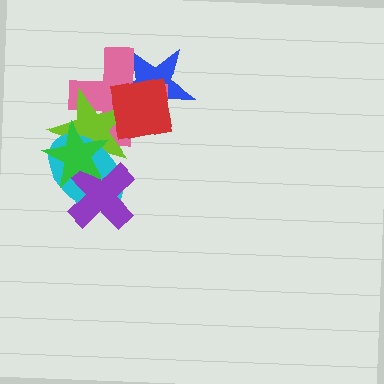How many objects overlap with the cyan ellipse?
4 objects overlap with the cyan ellipse.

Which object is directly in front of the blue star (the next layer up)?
The pink cross is directly in front of the blue star.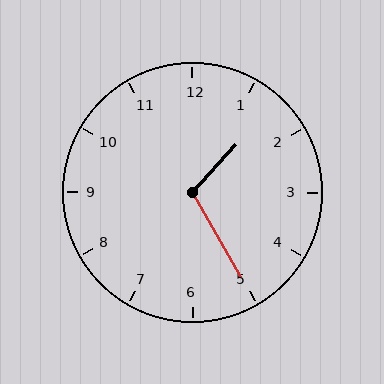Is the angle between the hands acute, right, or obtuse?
It is obtuse.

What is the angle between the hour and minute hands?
Approximately 108 degrees.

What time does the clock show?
1:25.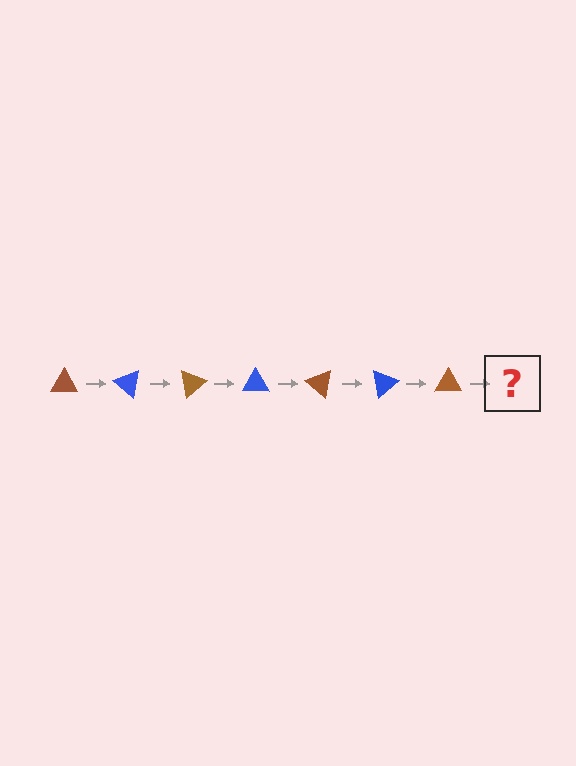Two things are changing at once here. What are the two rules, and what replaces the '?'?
The two rules are that it rotates 40 degrees each step and the color cycles through brown and blue. The '?' should be a blue triangle, rotated 280 degrees from the start.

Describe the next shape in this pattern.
It should be a blue triangle, rotated 280 degrees from the start.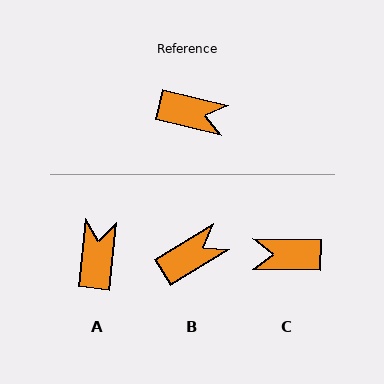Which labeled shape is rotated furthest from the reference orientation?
C, about 168 degrees away.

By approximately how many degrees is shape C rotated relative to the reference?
Approximately 168 degrees clockwise.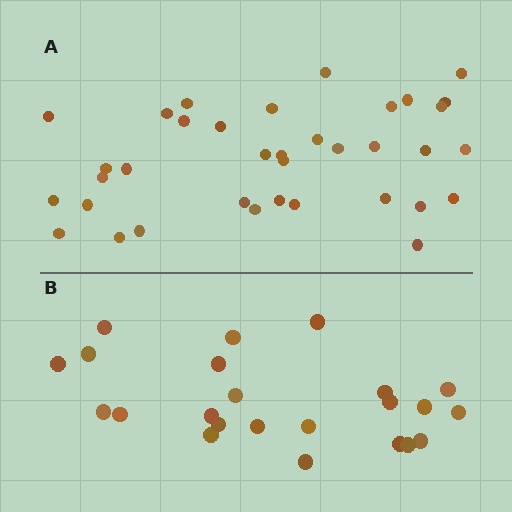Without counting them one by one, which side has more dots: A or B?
Region A (the top region) has more dots.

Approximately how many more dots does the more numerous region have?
Region A has approximately 15 more dots than region B.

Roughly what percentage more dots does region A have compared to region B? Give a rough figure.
About 55% more.